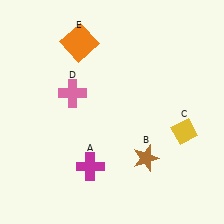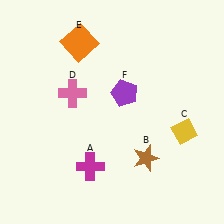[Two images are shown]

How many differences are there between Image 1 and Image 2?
There is 1 difference between the two images.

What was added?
A purple pentagon (F) was added in Image 2.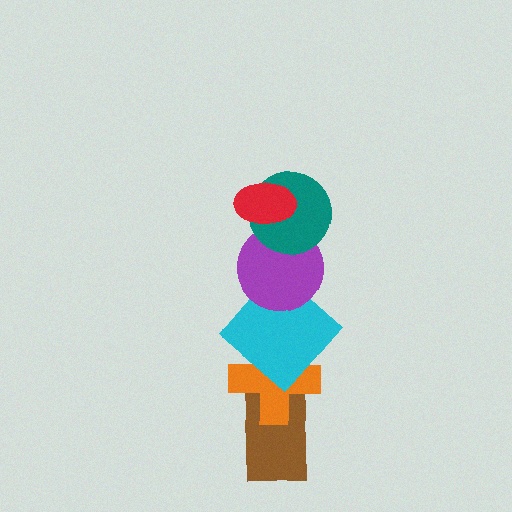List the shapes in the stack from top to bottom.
From top to bottom: the red ellipse, the teal circle, the purple circle, the cyan diamond, the orange cross, the brown rectangle.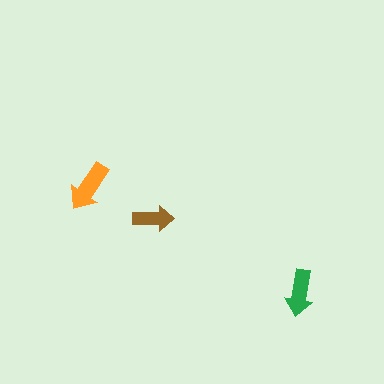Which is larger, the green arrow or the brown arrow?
The green one.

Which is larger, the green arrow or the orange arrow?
The orange one.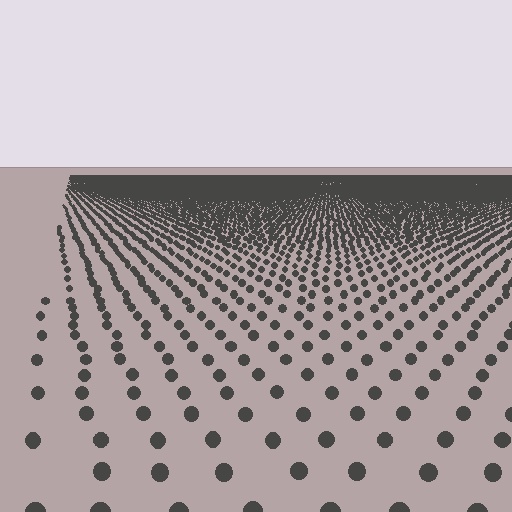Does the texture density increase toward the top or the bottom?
Density increases toward the top.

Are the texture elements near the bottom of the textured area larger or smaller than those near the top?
Larger. Near the bottom, elements are closer to the viewer and appear at a bigger on-screen size.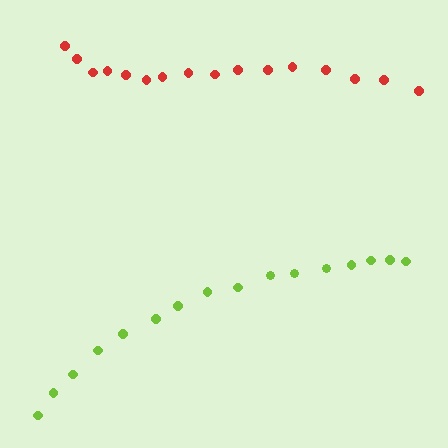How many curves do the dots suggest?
There are 2 distinct paths.